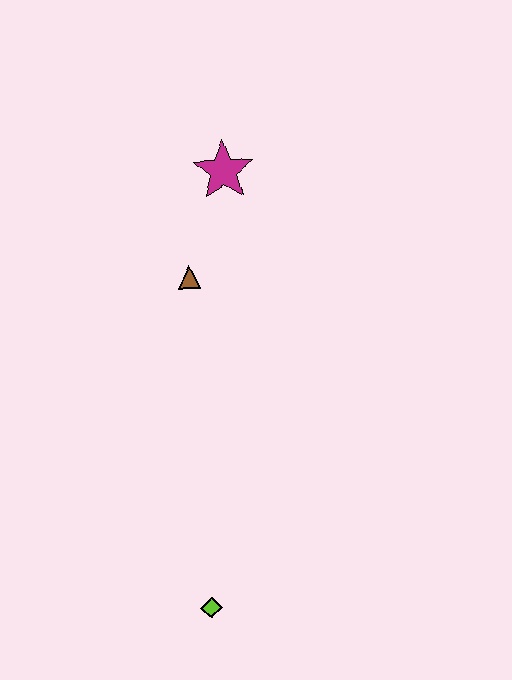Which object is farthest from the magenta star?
The lime diamond is farthest from the magenta star.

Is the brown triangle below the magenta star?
Yes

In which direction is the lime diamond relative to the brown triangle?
The lime diamond is below the brown triangle.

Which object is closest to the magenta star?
The brown triangle is closest to the magenta star.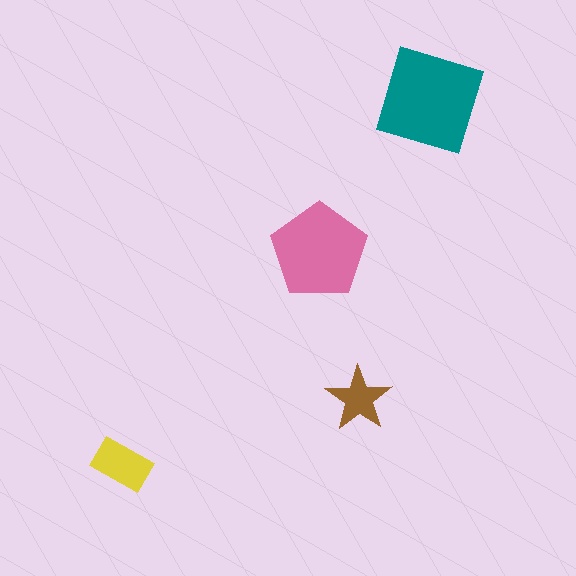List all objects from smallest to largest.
The brown star, the yellow rectangle, the pink pentagon, the teal diamond.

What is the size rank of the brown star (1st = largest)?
4th.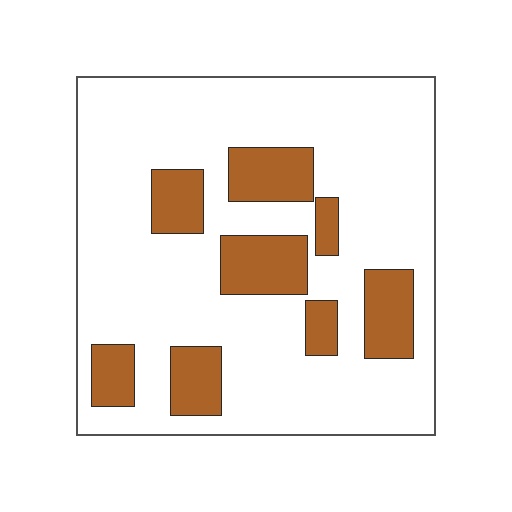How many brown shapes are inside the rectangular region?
8.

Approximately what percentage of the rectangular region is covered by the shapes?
Approximately 20%.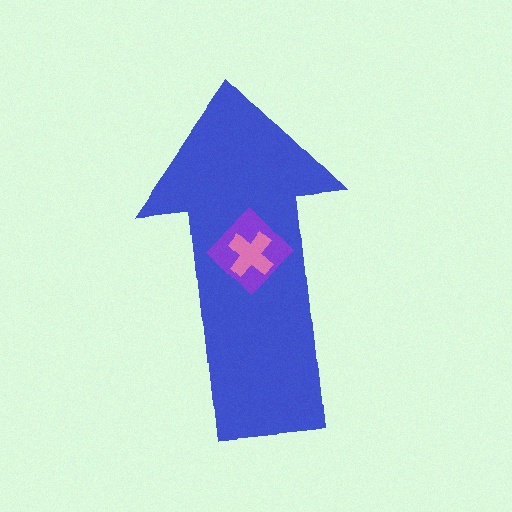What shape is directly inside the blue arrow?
The purple diamond.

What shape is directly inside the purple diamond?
The pink cross.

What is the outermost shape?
The blue arrow.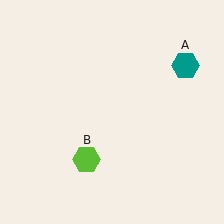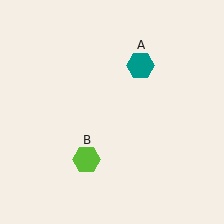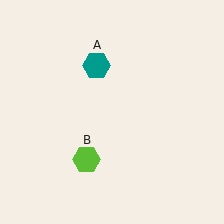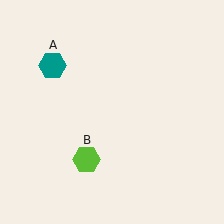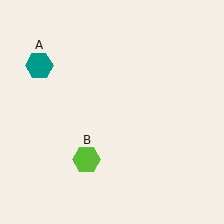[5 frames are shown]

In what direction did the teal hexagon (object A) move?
The teal hexagon (object A) moved left.